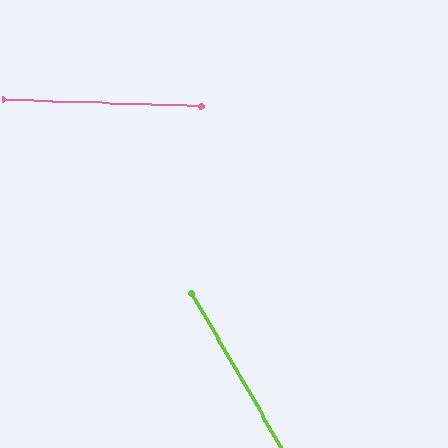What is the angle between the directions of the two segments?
Approximately 58 degrees.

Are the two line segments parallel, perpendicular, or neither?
Neither parallel nor perpendicular — they differ by about 58°.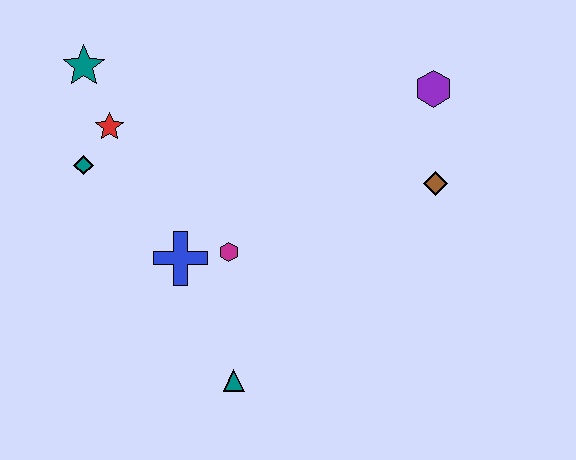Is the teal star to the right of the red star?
No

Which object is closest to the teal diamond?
The red star is closest to the teal diamond.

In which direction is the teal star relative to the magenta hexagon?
The teal star is above the magenta hexagon.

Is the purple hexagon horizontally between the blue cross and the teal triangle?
No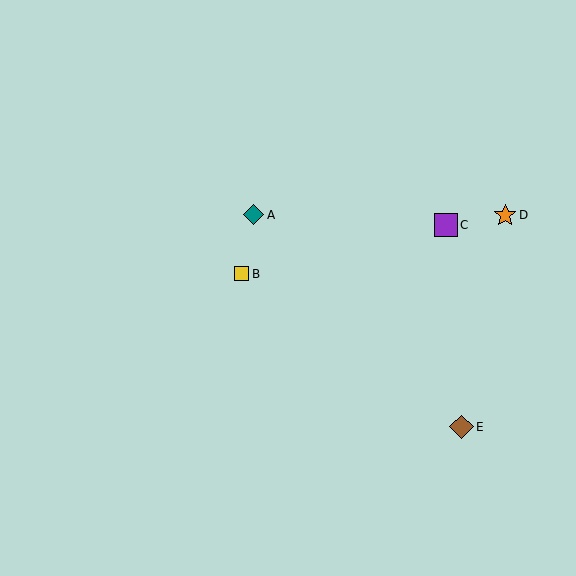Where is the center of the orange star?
The center of the orange star is at (505, 215).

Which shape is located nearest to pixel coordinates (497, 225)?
The orange star (labeled D) at (505, 215) is nearest to that location.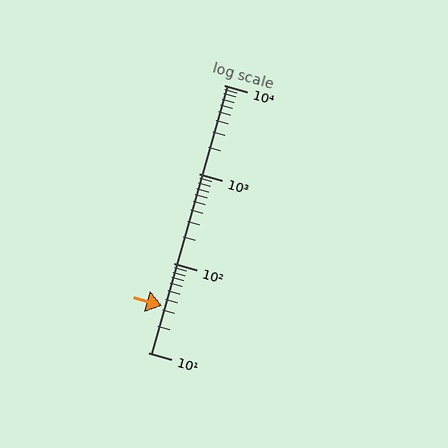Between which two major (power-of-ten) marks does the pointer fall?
The pointer is between 10 and 100.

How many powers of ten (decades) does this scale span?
The scale spans 3 decades, from 10 to 10000.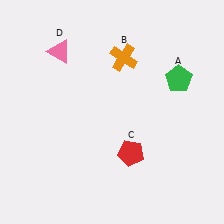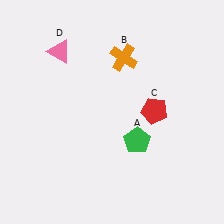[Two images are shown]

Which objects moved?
The objects that moved are: the green pentagon (A), the red pentagon (C).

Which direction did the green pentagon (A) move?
The green pentagon (A) moved down.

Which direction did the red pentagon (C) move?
The red pentagon (C) moved up.